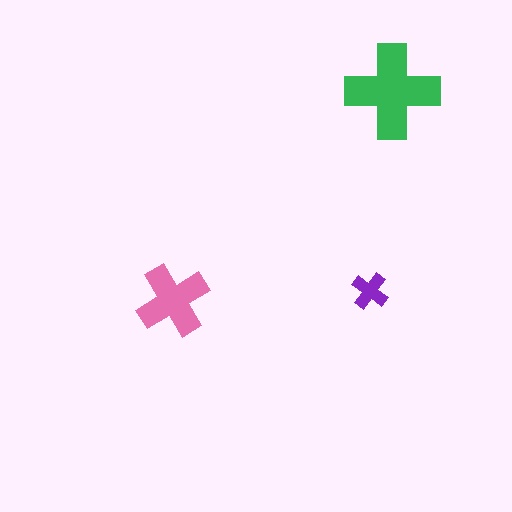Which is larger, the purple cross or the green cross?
The green one.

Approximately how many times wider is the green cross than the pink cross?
About 1.5 times wider.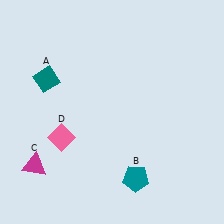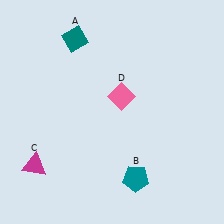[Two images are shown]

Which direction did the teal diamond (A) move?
The teal diamond (A) moved up.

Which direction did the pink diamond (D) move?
The pink diamond (D) moved right.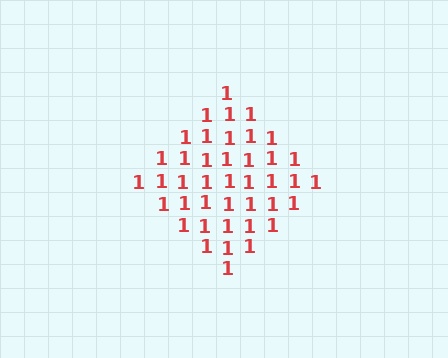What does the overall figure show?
The overall figure shows a diamond.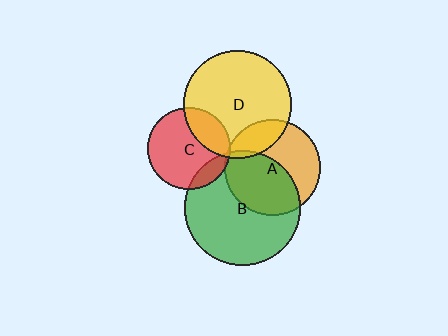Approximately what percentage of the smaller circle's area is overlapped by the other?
Approximately 5%.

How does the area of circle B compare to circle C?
Approximately 2.0 times.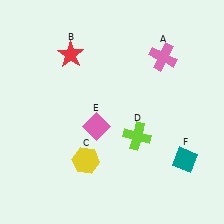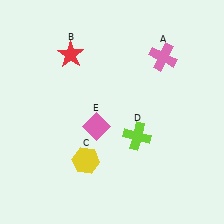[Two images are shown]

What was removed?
The teal diamond (F) was removed in Image 2.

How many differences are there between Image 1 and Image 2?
There is 1 difference between the two images.